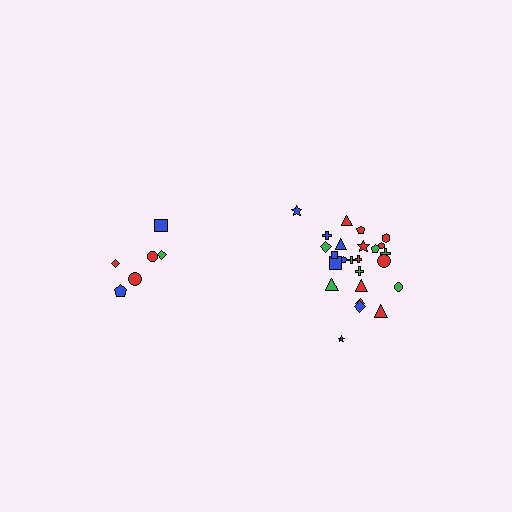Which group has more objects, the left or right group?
The right group.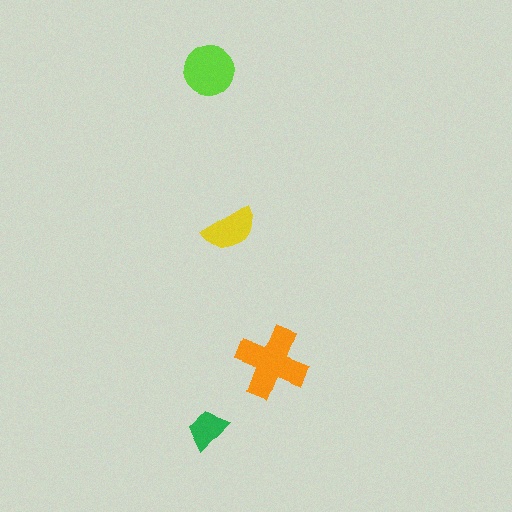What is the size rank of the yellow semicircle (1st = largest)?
3rd.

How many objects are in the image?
There are 4 objects in the image.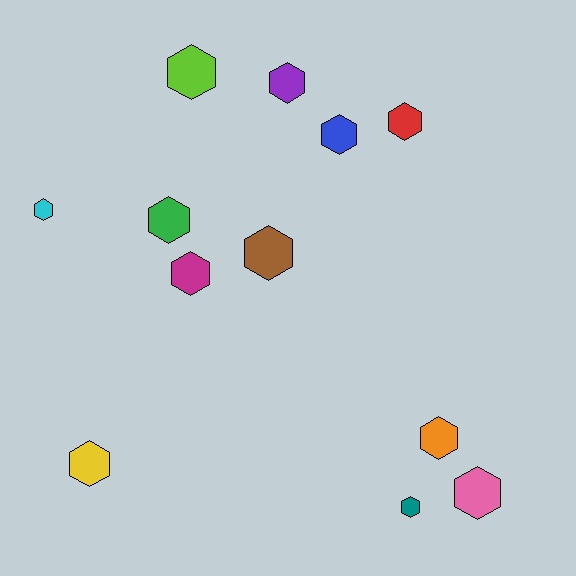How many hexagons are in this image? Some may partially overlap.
There are 12 hexagons.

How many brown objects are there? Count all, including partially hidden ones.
There is 1 brown object.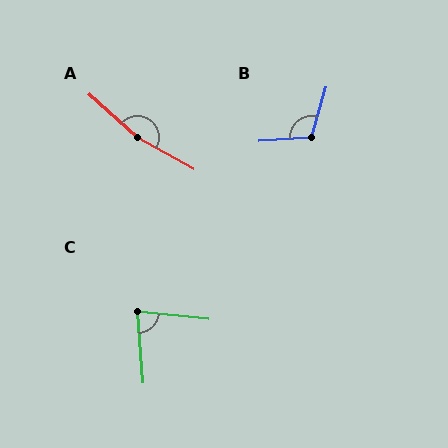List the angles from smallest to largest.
C (80°), B (109°), A (167°).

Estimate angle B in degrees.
Approximately 109 degrees.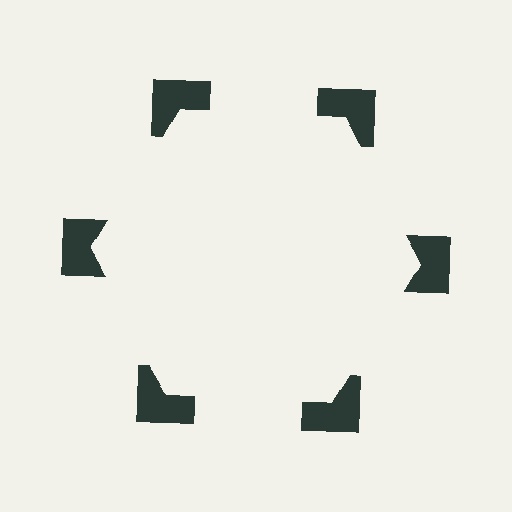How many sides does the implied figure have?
6 sides.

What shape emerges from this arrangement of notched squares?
An illusory hexagon — its edges are inferred from the aligned wedge cuts in the notched squares, not physically drawn.